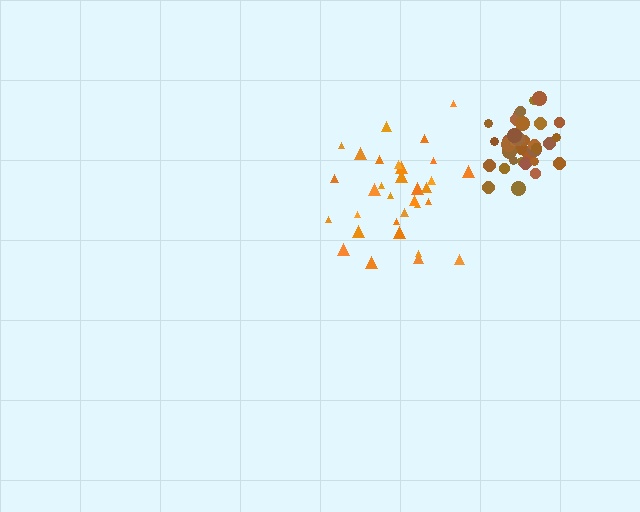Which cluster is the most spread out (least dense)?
Orange.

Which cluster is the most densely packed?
Brown.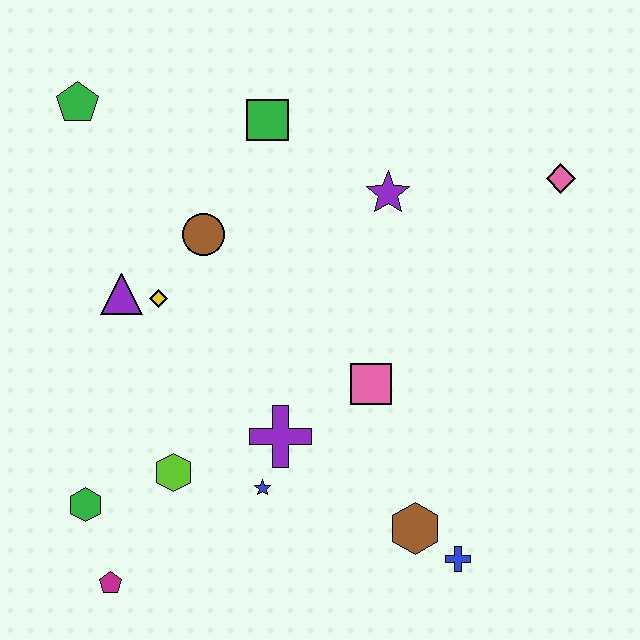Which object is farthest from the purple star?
The magenta pentagon is farthest from the purple star.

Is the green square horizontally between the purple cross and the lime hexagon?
Yes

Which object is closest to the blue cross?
The brown hexagon is closest to the blue cross.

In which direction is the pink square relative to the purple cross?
The pink square is to the right of the purple cross.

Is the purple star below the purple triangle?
No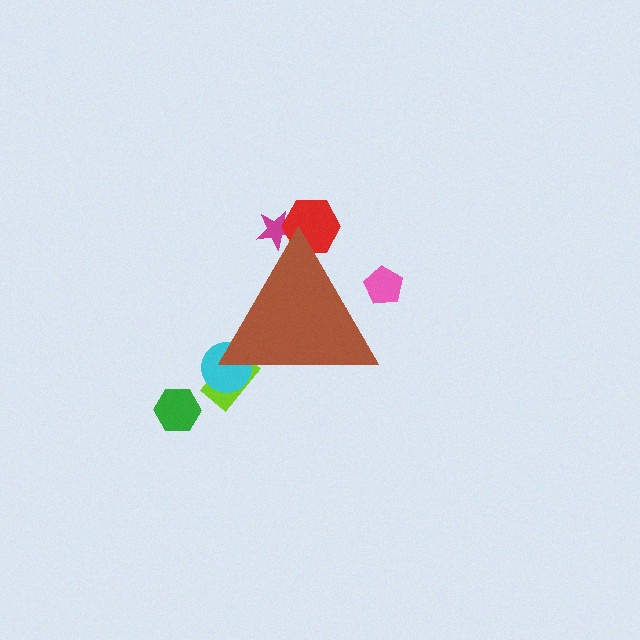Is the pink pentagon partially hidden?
Yes, the pink pentagon is partially hidden behind the brown triangle.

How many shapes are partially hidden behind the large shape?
5 shapes are partially hidden.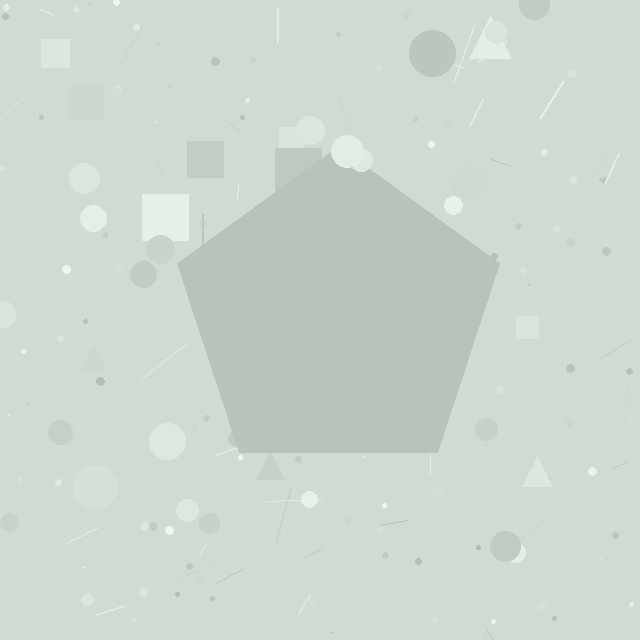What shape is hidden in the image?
A pentagon is hidden in the image.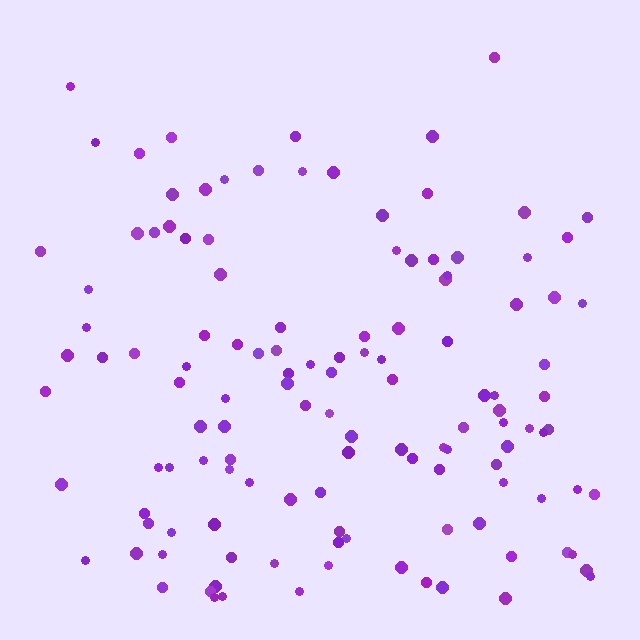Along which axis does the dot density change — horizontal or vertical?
Vertical.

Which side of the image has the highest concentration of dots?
The bottom.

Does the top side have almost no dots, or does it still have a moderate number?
Still a moderate number, just noticeably fewer than the bottom.